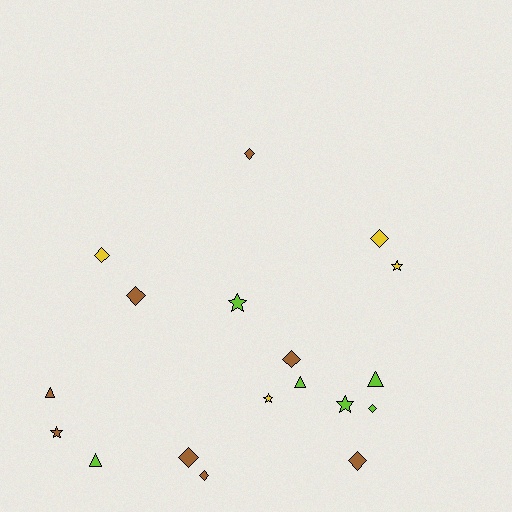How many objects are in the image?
There are 18 objects.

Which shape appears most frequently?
Diamond, with 9 objects.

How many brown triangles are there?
There is 1 brown triangle.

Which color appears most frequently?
Brown, with 8 objects.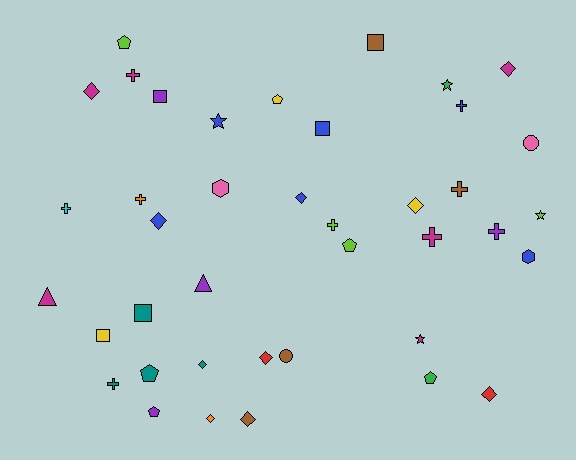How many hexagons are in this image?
There are 2 hexagons.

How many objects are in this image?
There are 40 objects.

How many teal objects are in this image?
There are 4 teal objects.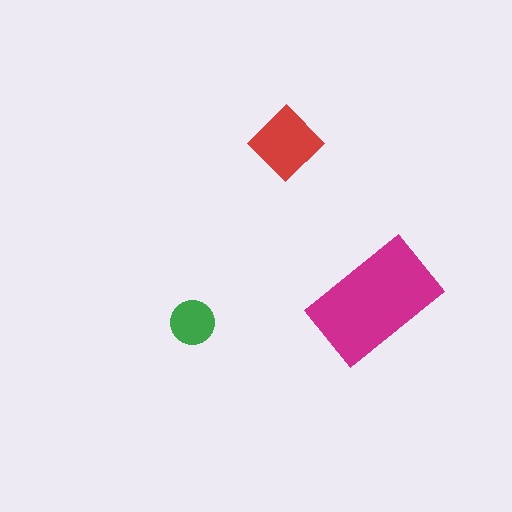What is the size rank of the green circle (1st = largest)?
3rd.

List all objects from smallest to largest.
The green circle, the red diamond, the magenta rectangle.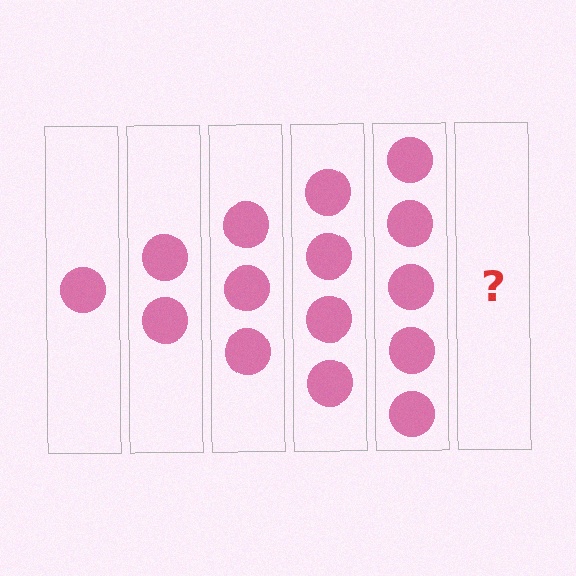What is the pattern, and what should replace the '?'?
The pattern is that each step adds one more circle. The '?' should be 6 circles.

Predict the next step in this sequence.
The next step is 6 circles.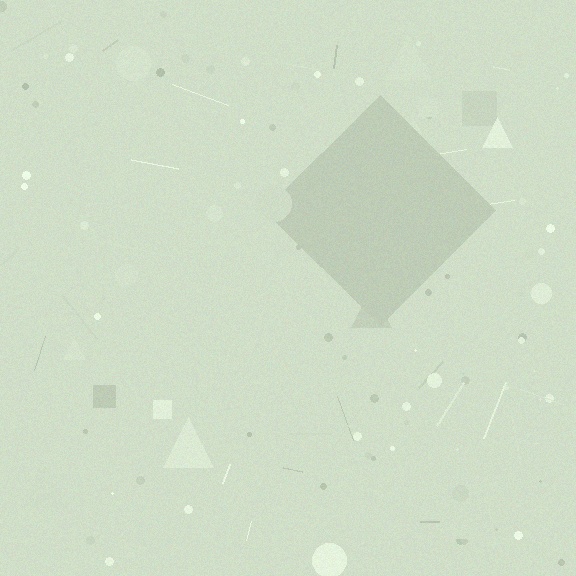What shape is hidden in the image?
A diamond is hidden in the image.